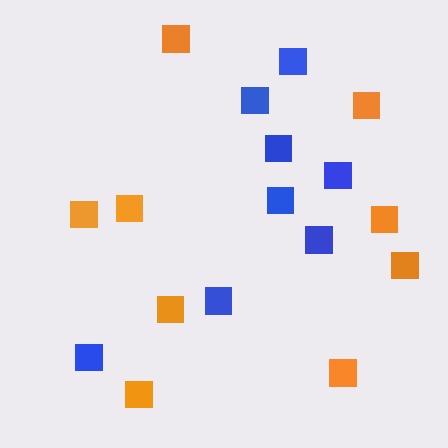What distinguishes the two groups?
There are 2 groups: one group of orange squares (9) and one group of blue squares (8).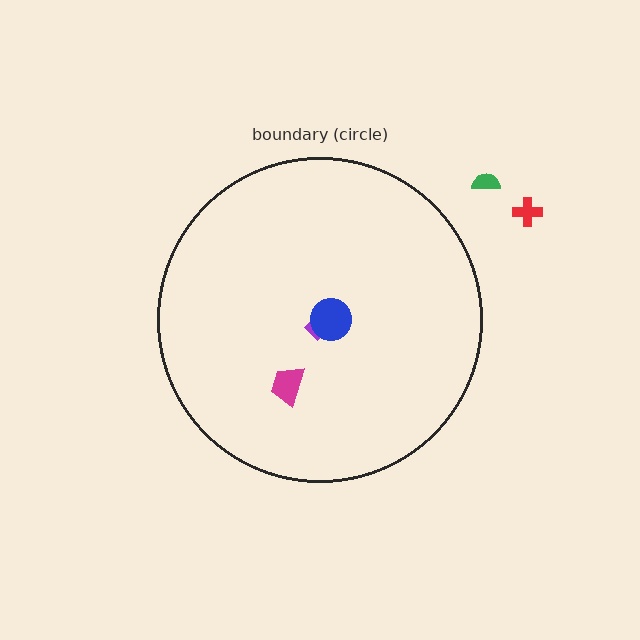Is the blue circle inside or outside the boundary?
Inside.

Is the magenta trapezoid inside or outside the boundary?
Inside.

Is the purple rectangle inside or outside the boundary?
Inside.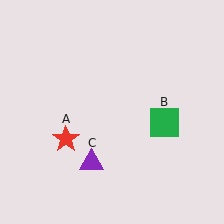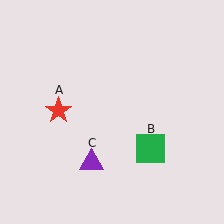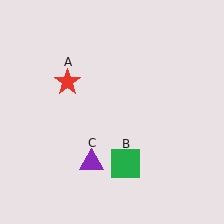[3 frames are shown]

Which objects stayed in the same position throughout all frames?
Purple triangle (object C) remained stationary.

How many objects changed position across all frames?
2 objects changed position: red star (object A), green square (object B).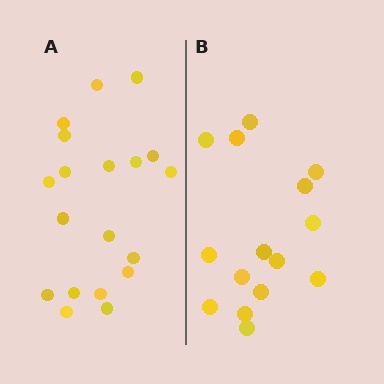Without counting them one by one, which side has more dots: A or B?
Region A (the left region) has more dots.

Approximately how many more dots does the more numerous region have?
Region A has about 4 more dots than region B.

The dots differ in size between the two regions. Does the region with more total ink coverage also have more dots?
No. Region B has more total ink coverage because its dots are larger, but region A actually contains more individual dots. Total area can be misleading — the number of items is what matters here.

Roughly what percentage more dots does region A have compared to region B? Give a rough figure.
About 25% more.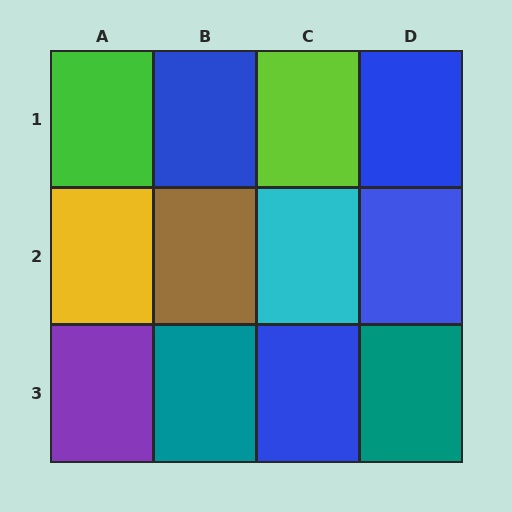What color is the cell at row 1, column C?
Lime.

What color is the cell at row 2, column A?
Yellow.